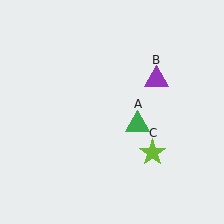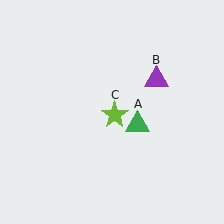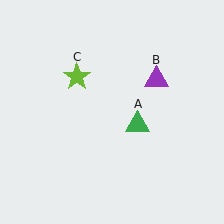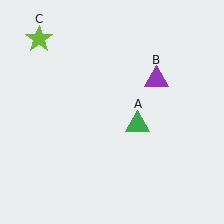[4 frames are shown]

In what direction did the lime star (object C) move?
The lime star (object C) moved up and to the left.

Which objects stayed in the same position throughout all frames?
Green triangle (object A) and purple triangle (object B) remained stationary.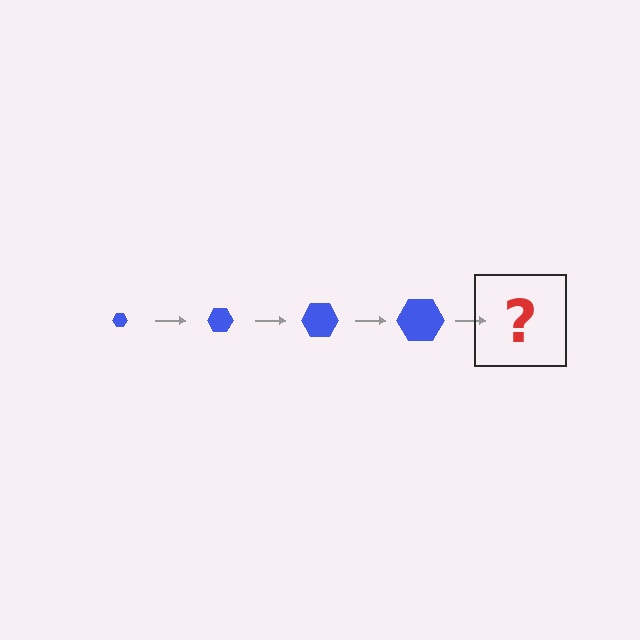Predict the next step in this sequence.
The next step is a blue hexagon, larger than the previous one.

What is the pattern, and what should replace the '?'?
The pattern is that the hexagon gets progressively larger each step. The '?' should be a blue hexagon, larger than the previous one.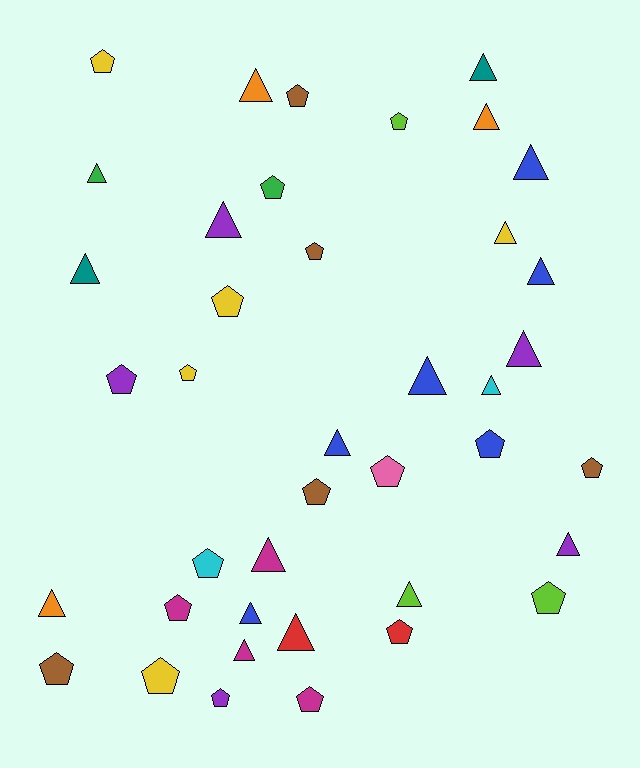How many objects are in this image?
There are 40 objects.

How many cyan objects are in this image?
There are 2 cyan objects.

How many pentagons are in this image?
There are 20 pentagons.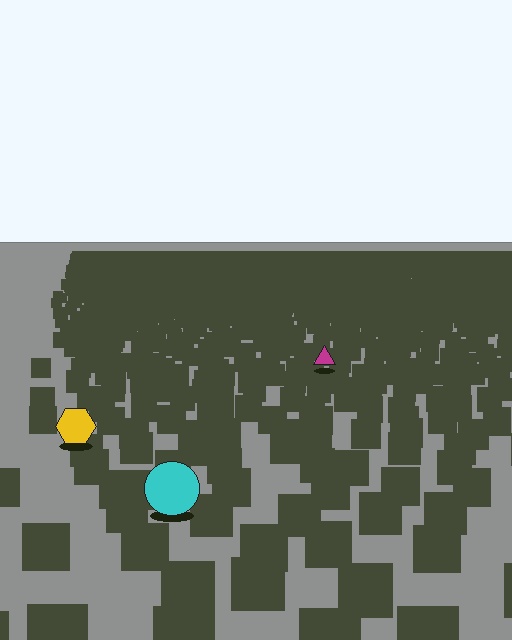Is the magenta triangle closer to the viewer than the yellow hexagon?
No. The yellow hexagon is closer — you can tell from the texture gradient: the ground texture is coarser near it.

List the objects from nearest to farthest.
From nearest to farthest: the cyan circle, the yellow hexagon, the magenta triangle.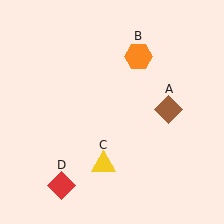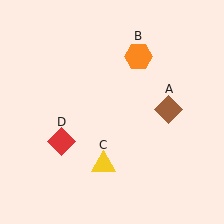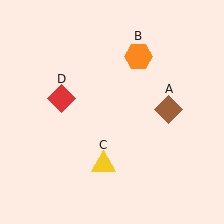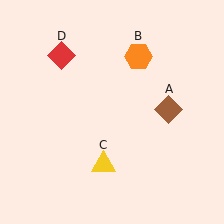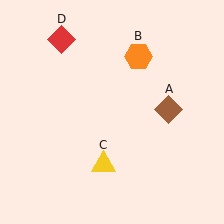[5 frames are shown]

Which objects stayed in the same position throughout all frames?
Brown diamond (object A) and orange hexagon (object B) and yellow triangle (object C) remained stationary.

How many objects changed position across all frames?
1 object changed position: red diamond (object D).